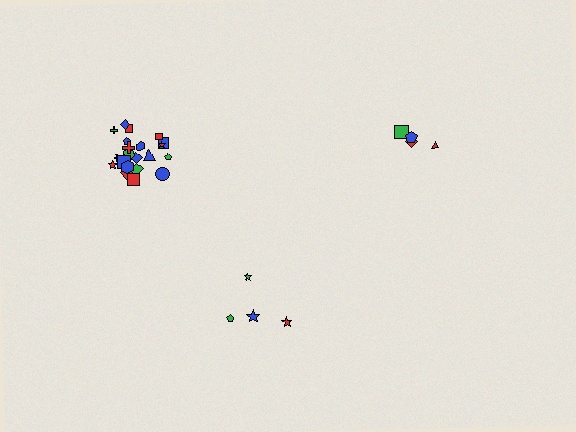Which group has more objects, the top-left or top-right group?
The top-left group.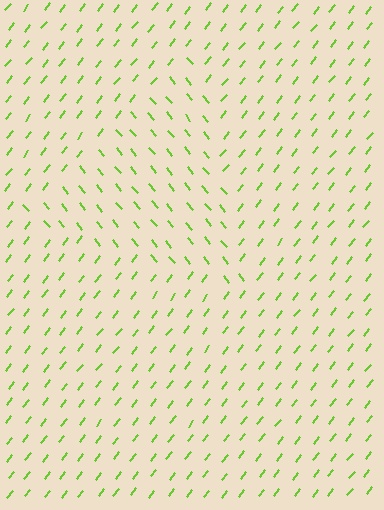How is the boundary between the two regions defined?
The boundary is defined purely by a change in line orientation (approximately 76 degrees difference). All lines are the same color and thickness.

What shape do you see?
I see a triangle.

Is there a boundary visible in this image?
Yes, there is a texture boundary formed by a change in line orientation.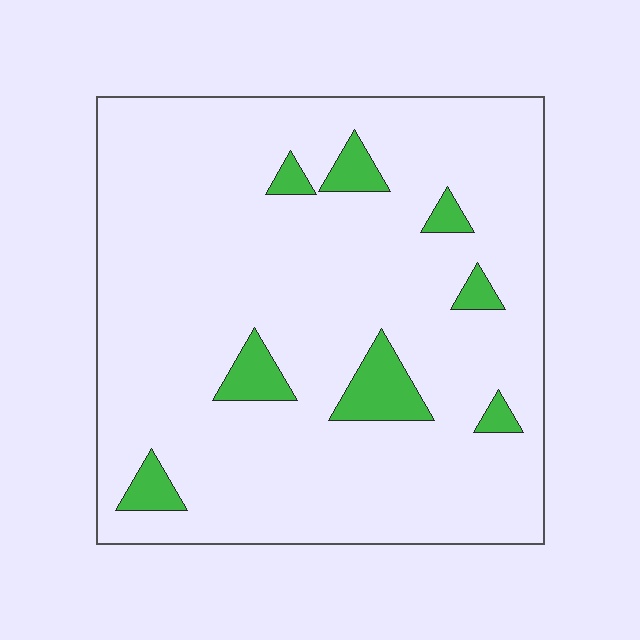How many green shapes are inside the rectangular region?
8.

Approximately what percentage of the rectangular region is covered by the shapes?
Approximately 10%.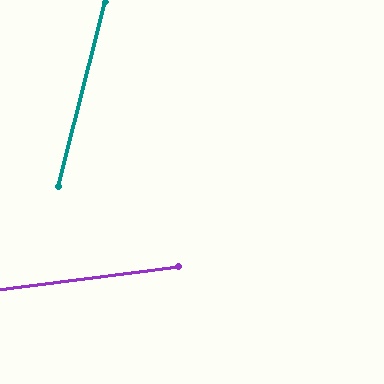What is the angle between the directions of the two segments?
Approximately 69 degrees.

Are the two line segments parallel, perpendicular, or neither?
Neither parallel nor perpendicular — they differ by about 69°.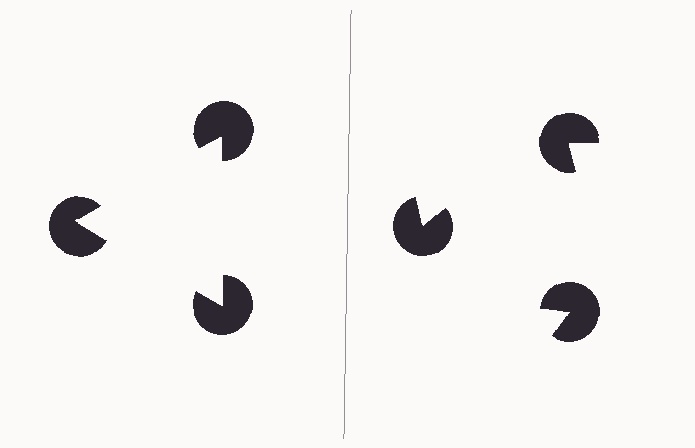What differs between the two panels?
The pac-man discs are positioned identically on both sides; only the wedge orientations differ. On the left they align to a triangle; on the right they are misaligned.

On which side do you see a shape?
An illusory triangle appears on the left side. On the right side the wedge cuts are rotated, so no coherent shape forms.